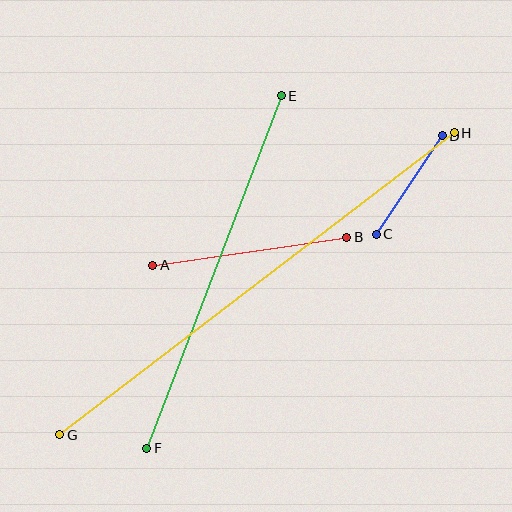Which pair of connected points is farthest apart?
Points G and H are farthest apart.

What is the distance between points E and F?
The distance is approximately 377 pixels.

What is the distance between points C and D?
The distance is approximately 119 pixels.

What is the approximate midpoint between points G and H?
The midpoint is at approximately (257, 284) pixels.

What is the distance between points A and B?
The distance is approximately 196 pixels.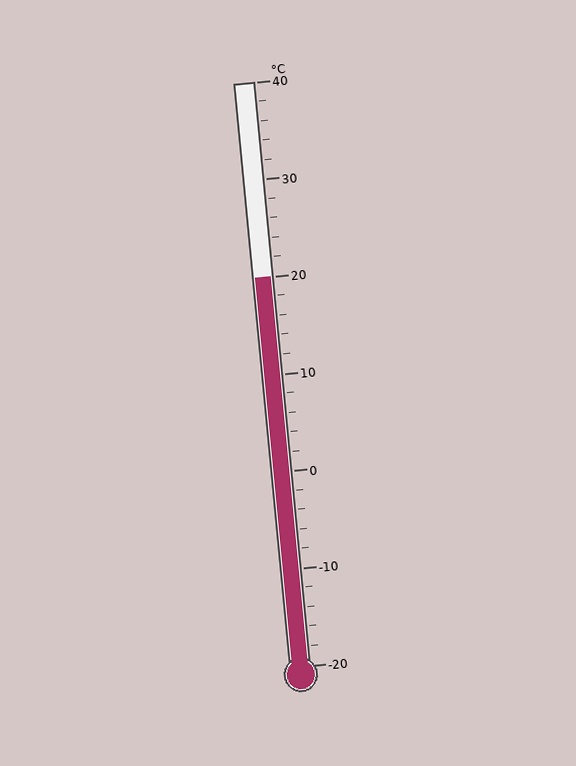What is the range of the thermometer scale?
The thermometer scale ranges from -20°C to 40°C.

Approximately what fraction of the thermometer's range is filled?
The thermometer is filled to approximately 65% of its range.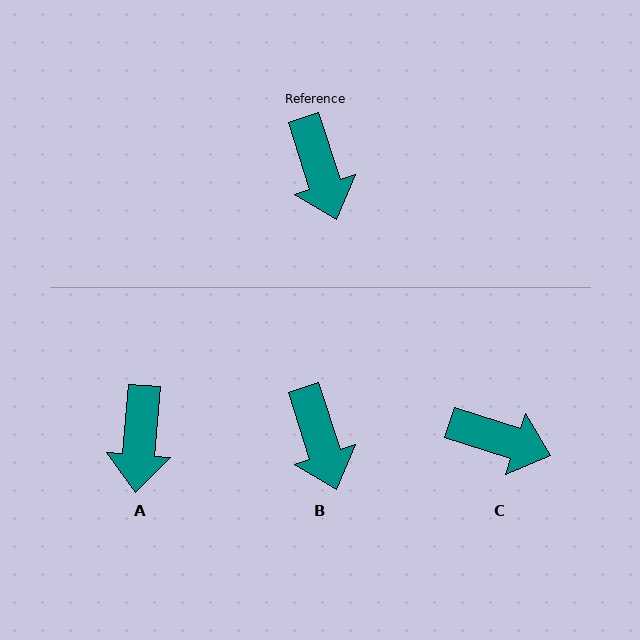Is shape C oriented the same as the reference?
No, it is off by about 54 degrees.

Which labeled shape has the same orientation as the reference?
B.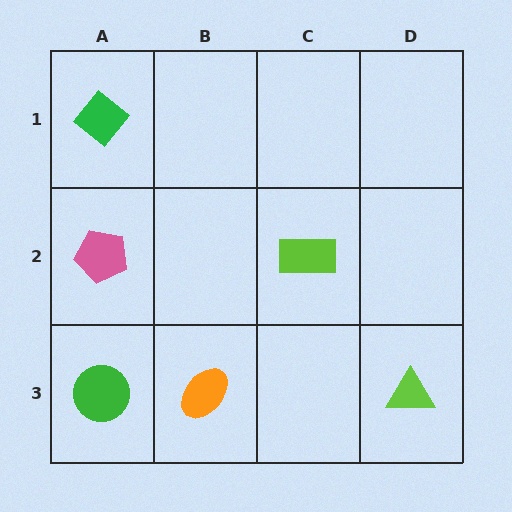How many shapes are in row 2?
2 shapes.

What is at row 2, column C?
A lime rectangle.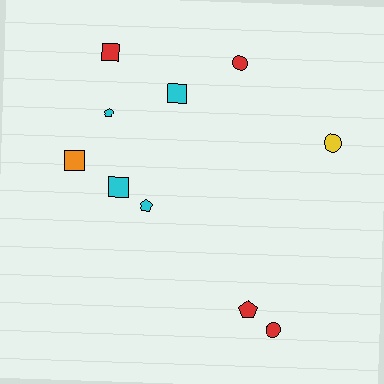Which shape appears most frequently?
Square, with 4 objects.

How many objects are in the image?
There are 10 objects.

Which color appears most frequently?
Cyan, with 4 objects.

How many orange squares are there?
There is 1 orange square.